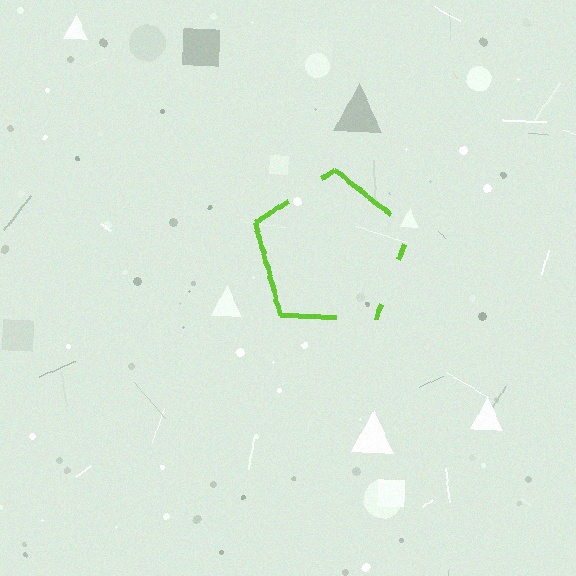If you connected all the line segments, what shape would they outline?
They would outline a pentagon.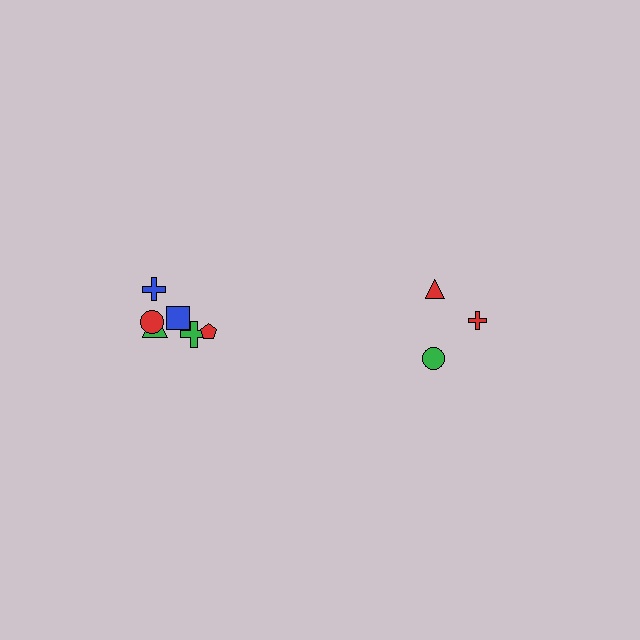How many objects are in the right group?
There are 3 objects.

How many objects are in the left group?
There are 6 objects.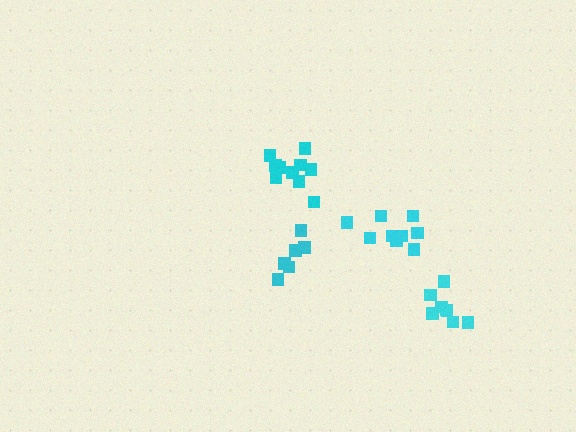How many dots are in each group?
Group 1: 8 dots, Group 2: 10 dots, Group 3: 6 dots, Group 4: 9 dots (33 total).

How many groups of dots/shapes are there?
There are 4 groups.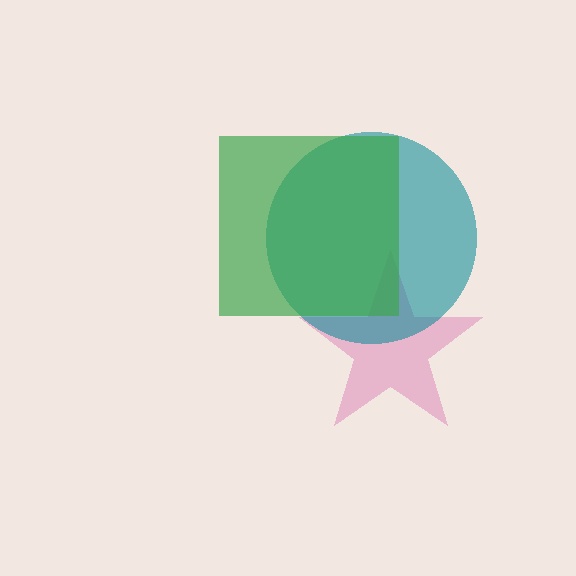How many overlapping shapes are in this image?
There are 3 overlapping shapes in the image.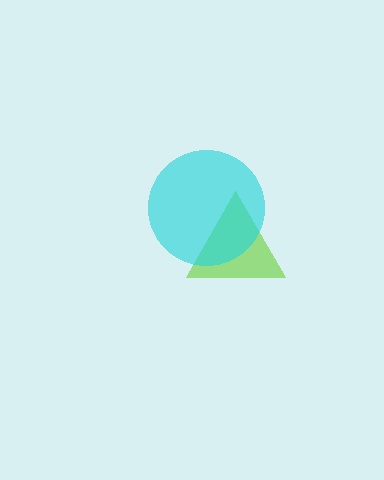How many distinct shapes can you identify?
There are 2 distinct shapes: a lime triangle, a cyan circle.